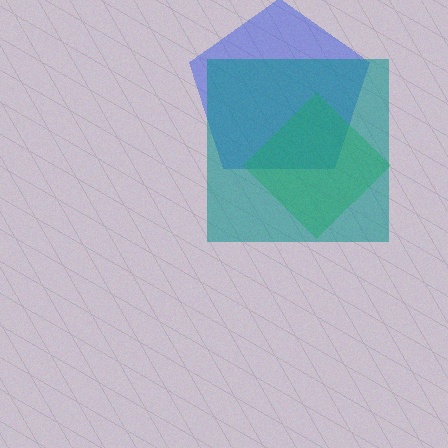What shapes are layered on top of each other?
The layered shapes are: a blue pentagon, a green diamond, a teal square.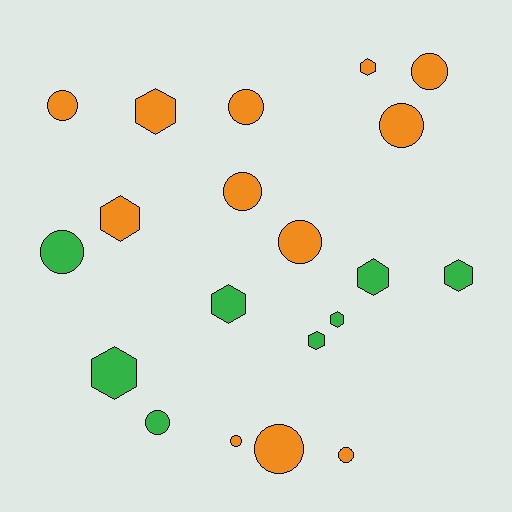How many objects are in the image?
There are 20 objects.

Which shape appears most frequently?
Circle, with 11 objects.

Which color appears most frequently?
Orange, with 12 objects.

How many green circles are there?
There are 2 green circles.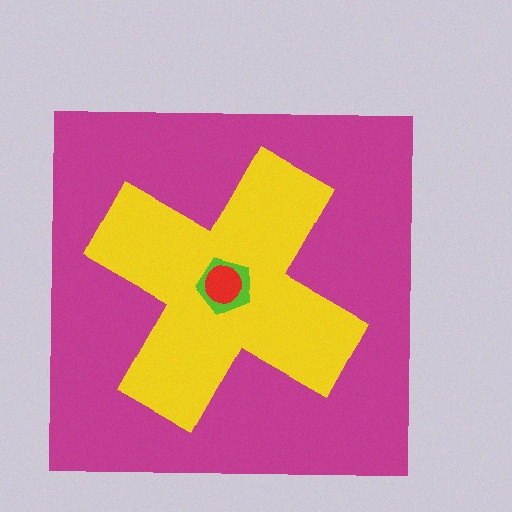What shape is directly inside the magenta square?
The yellow cross.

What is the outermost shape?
The magenta square.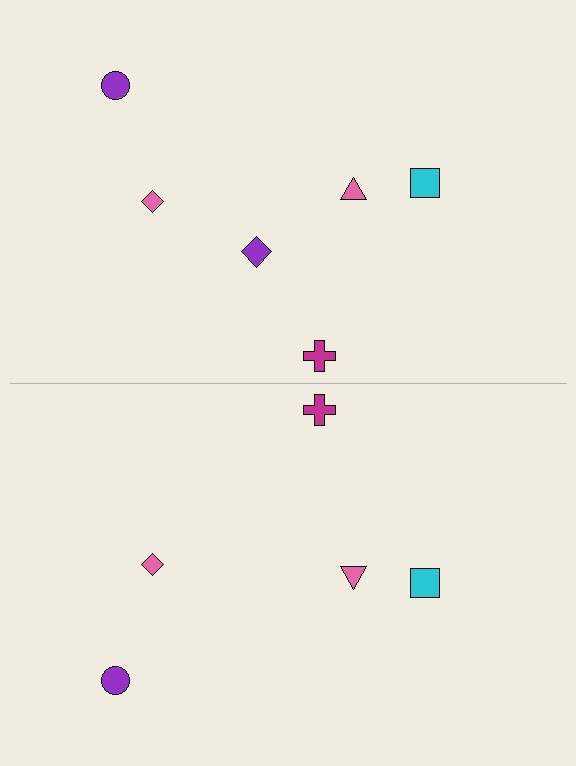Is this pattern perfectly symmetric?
No, the pattern is not perfectly symmetric. A purple diamond is missing from the bottom side.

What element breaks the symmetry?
A purple diamond is missing from the bottom side.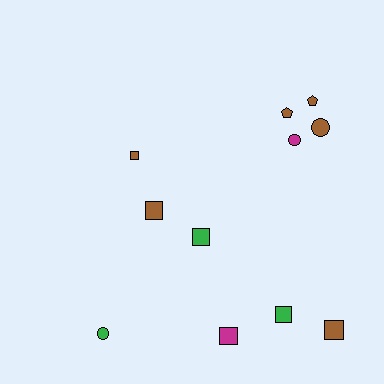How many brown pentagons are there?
There are 2 brown pentagons.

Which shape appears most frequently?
Square, with 6 objects.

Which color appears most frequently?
Brown, with 6 objects.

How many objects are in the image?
There are 11 objects.